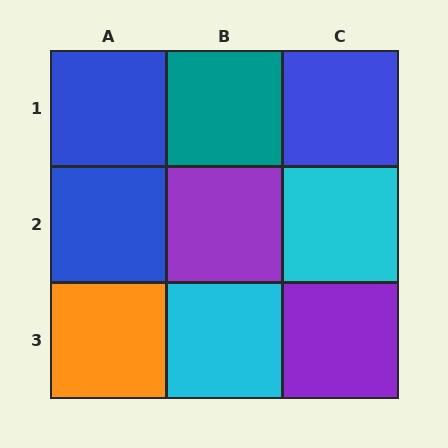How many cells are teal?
1 cell is teal.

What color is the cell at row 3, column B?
Cyan.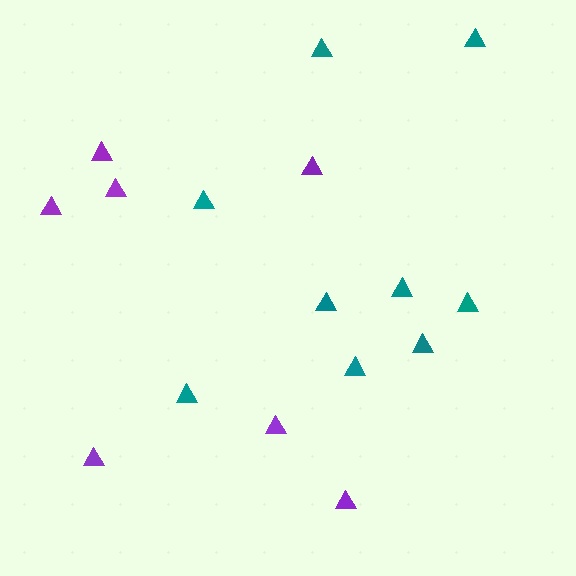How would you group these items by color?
There are 2 groups: one group of purple triangles (7) and one group of teal triangles (9).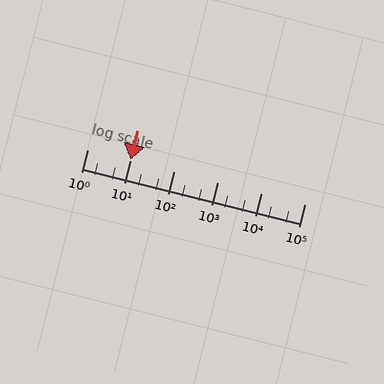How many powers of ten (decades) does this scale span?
The scale spans 5 decades, from 1 to 100000.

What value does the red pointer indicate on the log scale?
The pointer indicates approximately 10.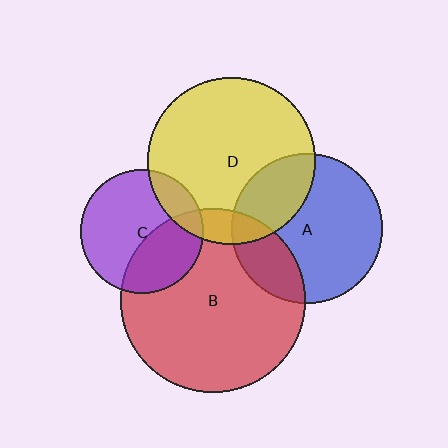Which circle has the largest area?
Circle B (red).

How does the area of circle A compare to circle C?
Approximately 1.5 times.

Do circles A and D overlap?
Yes.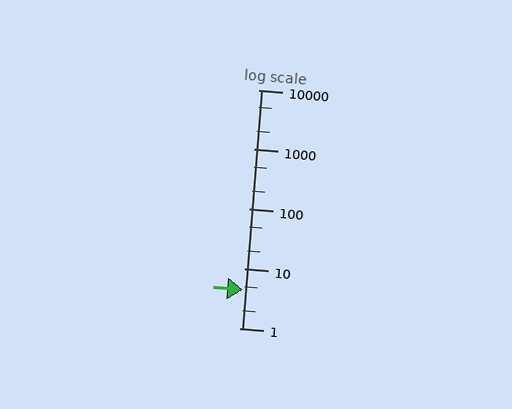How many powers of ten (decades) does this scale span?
The scale spans 4 decades, from 1 to 10000.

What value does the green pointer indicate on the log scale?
The pointer indicates approximately 4.4.